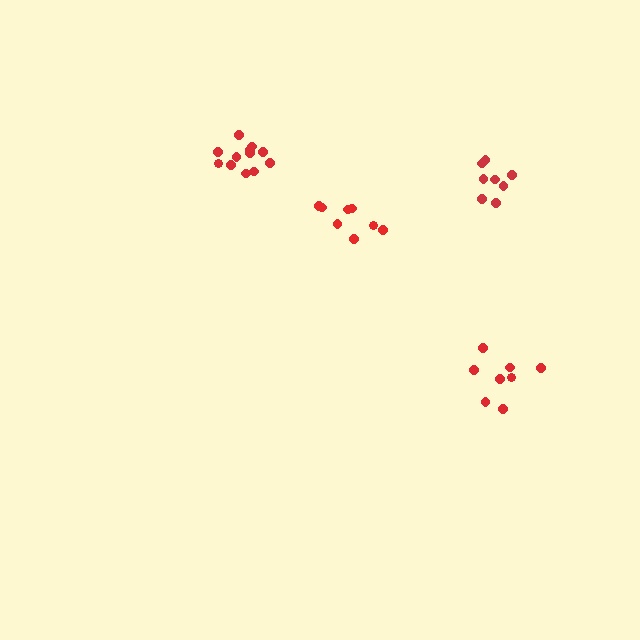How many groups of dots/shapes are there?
There are 4 groups.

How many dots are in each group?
Group 1: 8 dots, Group 2: 8 dots, Group 3: 12 dots, Group 4: 8 dots (36 total).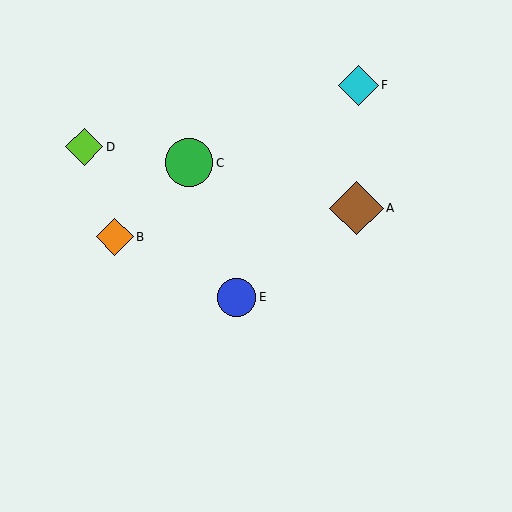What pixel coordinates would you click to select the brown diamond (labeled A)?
Click at (357, 208) to select the brown diamond A.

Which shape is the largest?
The brown diamond (labeled A) is the largest.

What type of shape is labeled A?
Shape A is a brown diamond.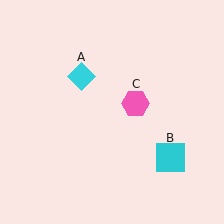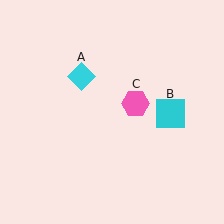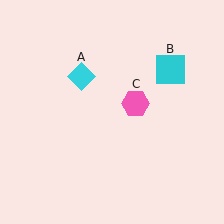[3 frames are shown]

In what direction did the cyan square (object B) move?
The cyan square (object B) moved up.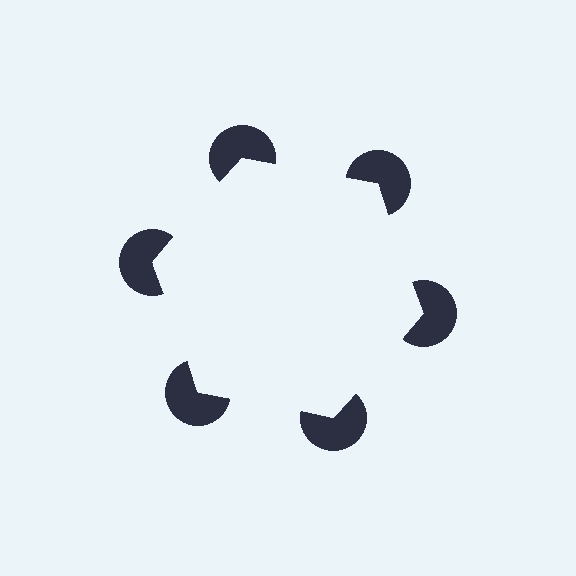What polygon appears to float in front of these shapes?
An illusory hexagon — its edges are inferred from the aligned wedge cuts in the pac-man discs, not physically drawn.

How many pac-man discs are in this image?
There are 6 — one at each vertex of the illusory hexagon.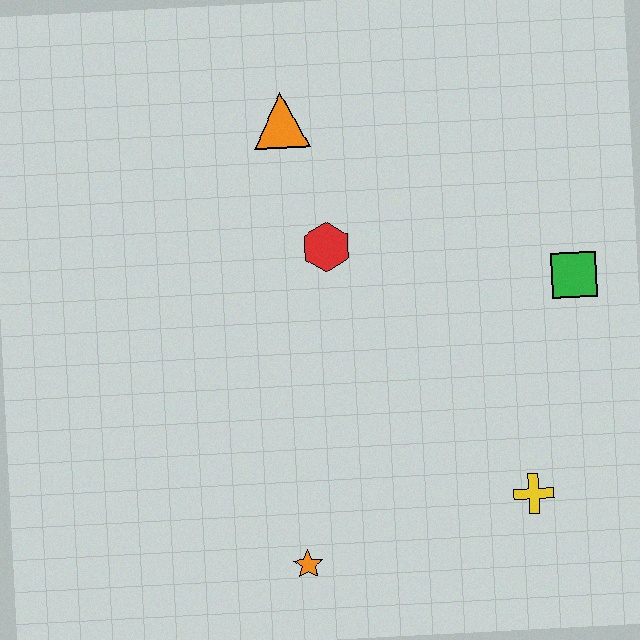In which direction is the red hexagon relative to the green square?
The red hexagon is to the left of the green square.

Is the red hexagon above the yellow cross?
Yes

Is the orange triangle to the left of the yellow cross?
Yes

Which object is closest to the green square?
The yellow cross is closest to the green square.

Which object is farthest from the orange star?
The orange triangle is farthest from the orange star.